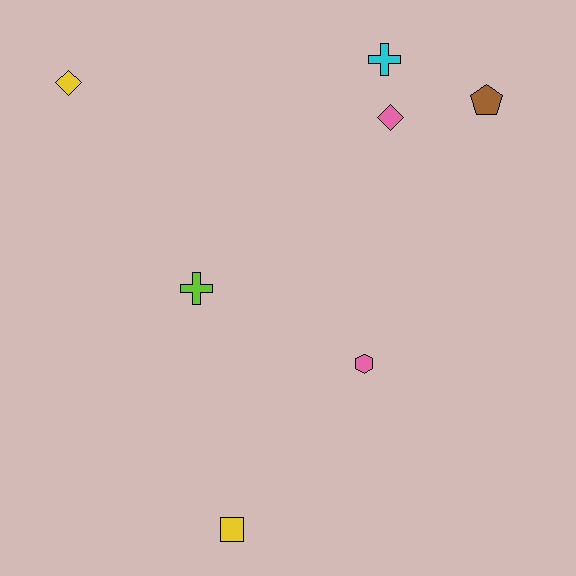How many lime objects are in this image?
There is 1 lime object.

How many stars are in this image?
There are no stars.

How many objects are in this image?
There are 7 objects.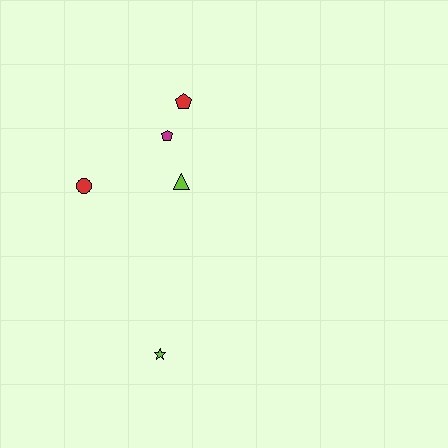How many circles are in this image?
There is 1 circle.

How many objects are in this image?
There are 5 objects.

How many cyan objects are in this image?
There are no cyan objects.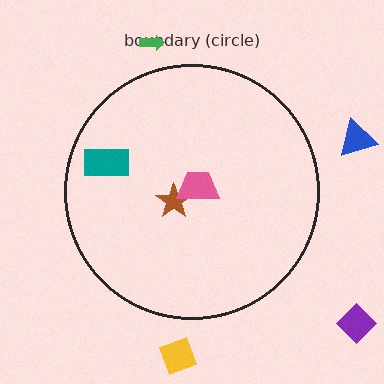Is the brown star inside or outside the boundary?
Inside.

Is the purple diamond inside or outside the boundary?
Outside.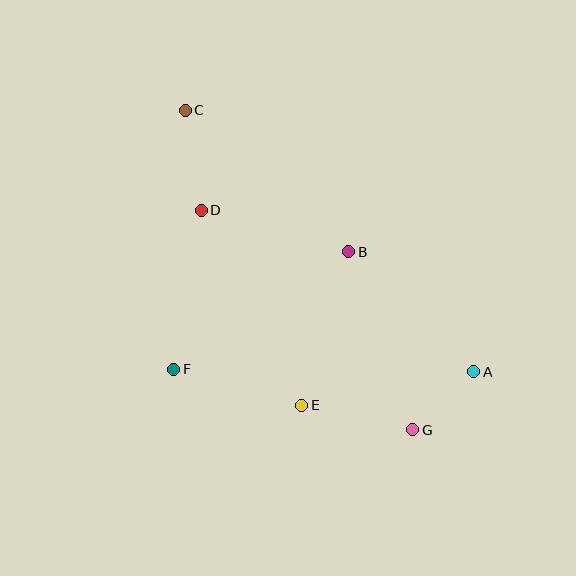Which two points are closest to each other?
Points A and G are closest to each other.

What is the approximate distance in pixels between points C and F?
The distance between C and F is approximately 259 pixels.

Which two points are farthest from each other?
Points C and G are farthest from each other.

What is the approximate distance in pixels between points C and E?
The distance between C and E is approximately 317 pixels.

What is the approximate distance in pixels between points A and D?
The distance between A and D is approximately 317 pixels.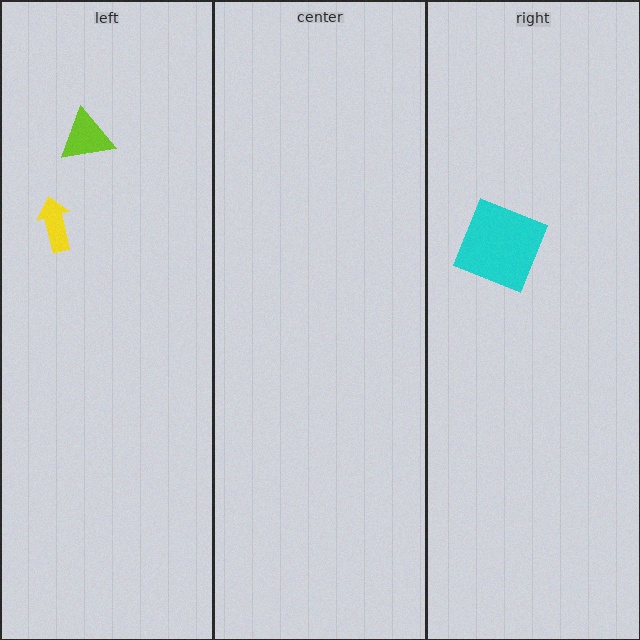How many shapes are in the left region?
2.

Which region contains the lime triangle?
The left region.